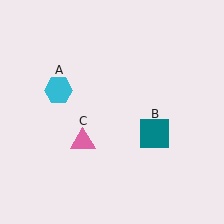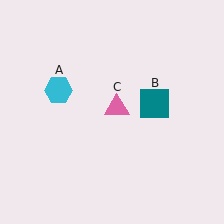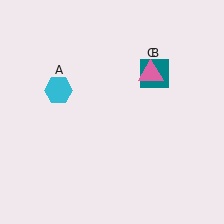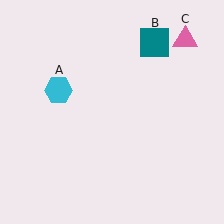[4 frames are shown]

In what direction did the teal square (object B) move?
The teal square (object B) moved up.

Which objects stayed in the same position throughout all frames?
Cyan hexagon (object A) remained stationary.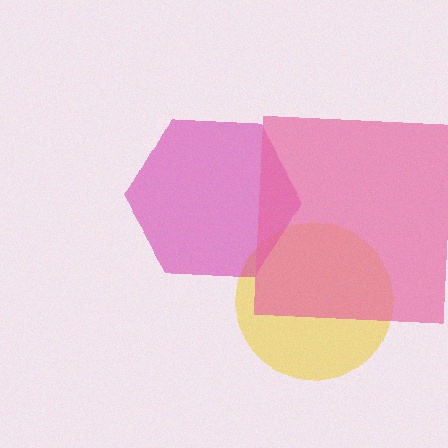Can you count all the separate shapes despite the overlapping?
Yes, there are 3 separate shapes.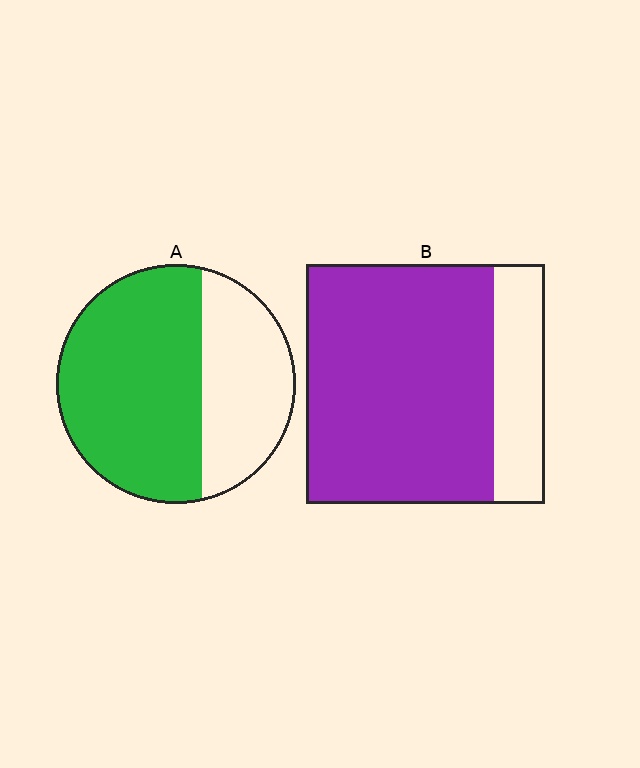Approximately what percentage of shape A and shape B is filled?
A is approximately 65% and B is approximately 80%.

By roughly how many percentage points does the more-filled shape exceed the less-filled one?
By roughly 15 percentage points (B over A).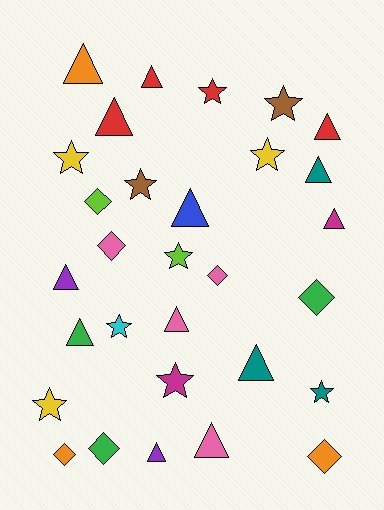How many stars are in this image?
There are 10 stars.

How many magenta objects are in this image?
There are 2 magenta objects.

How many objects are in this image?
There are 30 objects.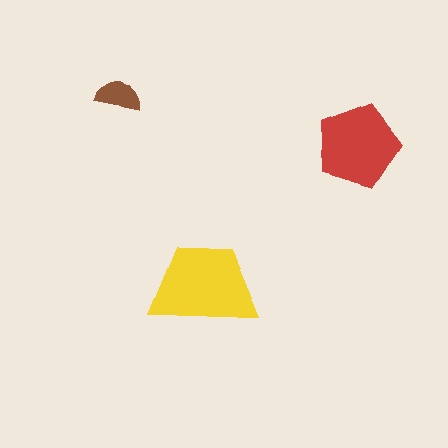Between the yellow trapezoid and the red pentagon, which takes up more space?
The yellow trapezoid.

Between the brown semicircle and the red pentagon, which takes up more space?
The red pentagon.